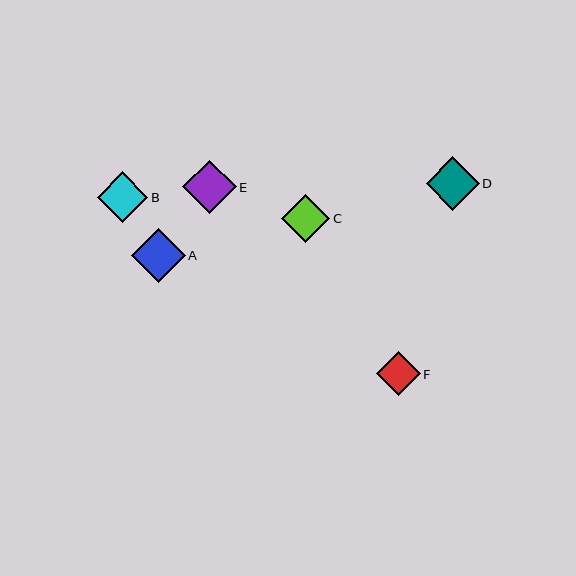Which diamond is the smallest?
Diamond F is the smallest with a size of approximately 44 pixels.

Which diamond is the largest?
Diamond A is the largest with a size of approximately 54 pixels.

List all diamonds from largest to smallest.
From largest to smallest: A, E, D, B, C, F.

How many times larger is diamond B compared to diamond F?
Diamond B is approximately 1.1 times the size of diamond F.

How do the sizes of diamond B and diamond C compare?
Diamond B and diamond C are approximately the same size.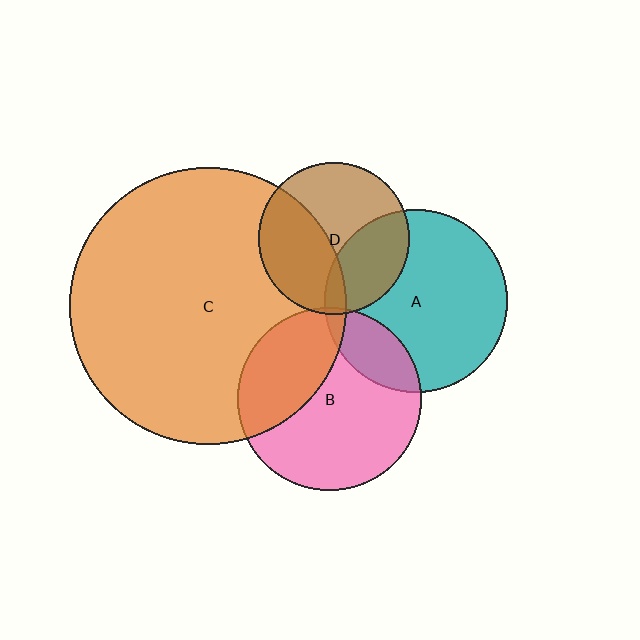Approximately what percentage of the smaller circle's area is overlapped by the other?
Approximately 35%.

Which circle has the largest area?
Circle C (orange).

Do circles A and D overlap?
Yes.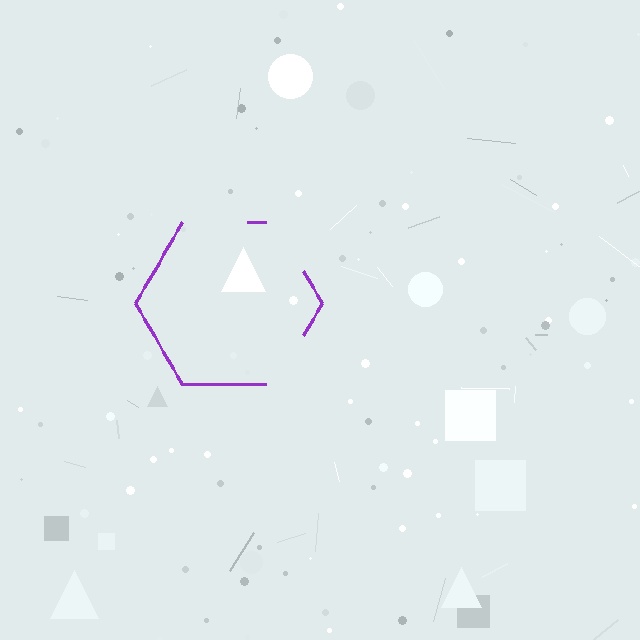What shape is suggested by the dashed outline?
The dashed outline suggests a hexagon.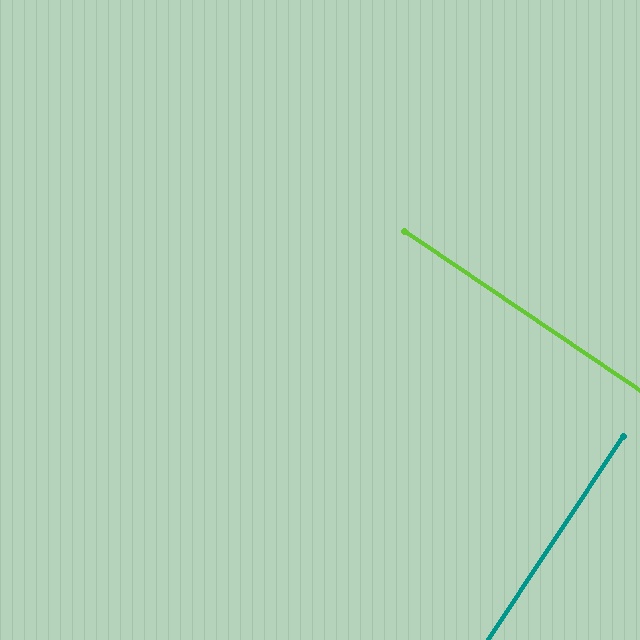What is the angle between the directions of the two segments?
Approximately 90 degrees.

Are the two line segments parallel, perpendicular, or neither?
Perpendicular — they meet at approximately 90°.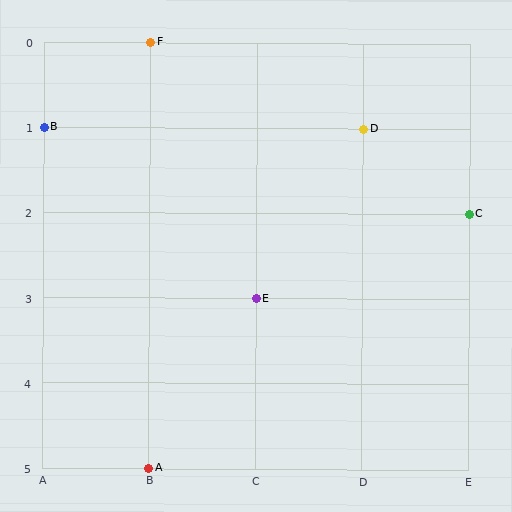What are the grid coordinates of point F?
Point F is at grid coordinates (B, 0).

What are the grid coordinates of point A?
Point A is at grid coordinates (B, 5).